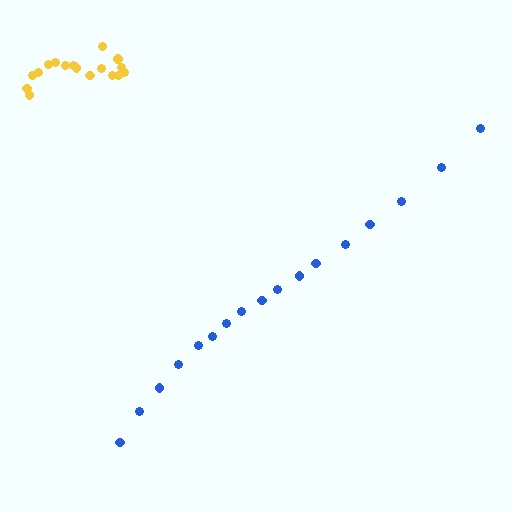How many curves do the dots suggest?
There are 2 distinct paths.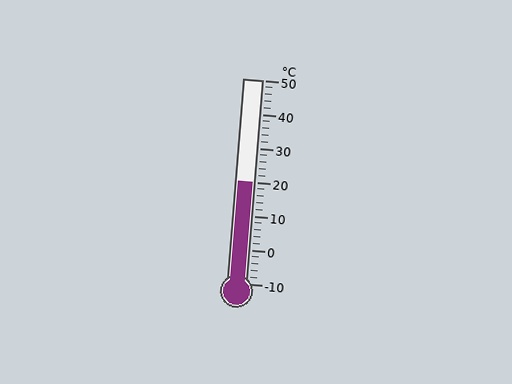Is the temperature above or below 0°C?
The temperature is above 0°C.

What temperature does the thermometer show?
The thermometer shows approximately 20°C.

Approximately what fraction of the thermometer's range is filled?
The thermometer is filled to approximately 50% of its range.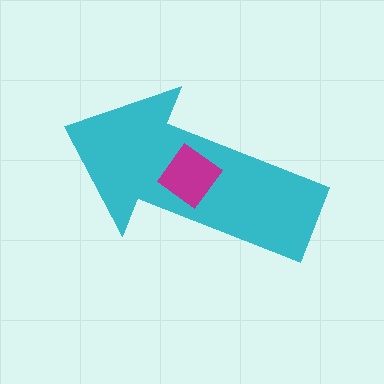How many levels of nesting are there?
2.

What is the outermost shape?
The cyan arrow.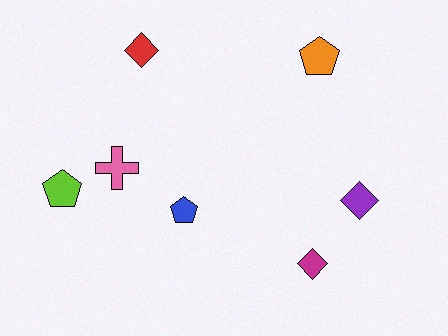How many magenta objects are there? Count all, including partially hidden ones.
There is 1 magenta object.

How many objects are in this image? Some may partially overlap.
There are 7 objects.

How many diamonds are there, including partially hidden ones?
There are 3 diamonds.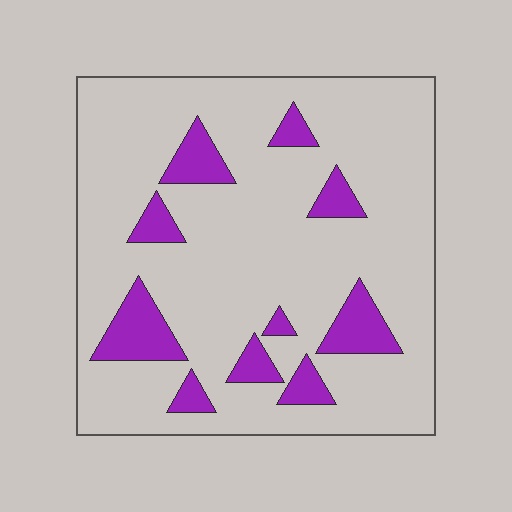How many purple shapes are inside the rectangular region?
10.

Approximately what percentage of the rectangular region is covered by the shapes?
Approximately 15%.